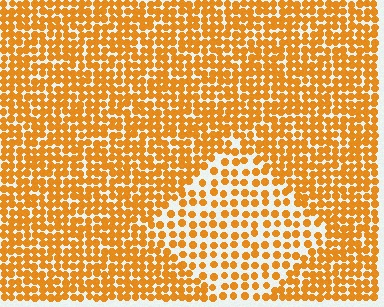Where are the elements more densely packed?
The elements are more densely packed outside the diamond boundary.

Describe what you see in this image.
The image contains small orange elements arranged at two different densities. A diamond-shaped region is visible where the elements are less densely packed than the surrounding area.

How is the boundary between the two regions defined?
The boundary is defined by a change in element density (approximately 1.8x ratio). All elements are the same color, size, and shape.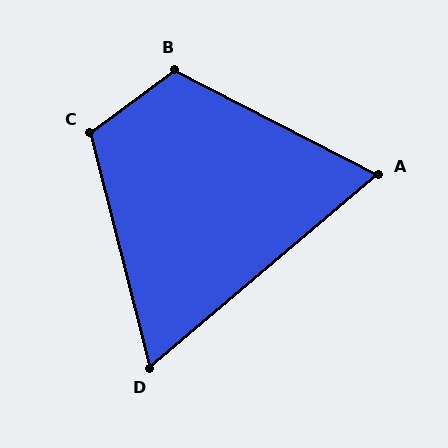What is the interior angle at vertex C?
Approximately 113 degrees (obtuse).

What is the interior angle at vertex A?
Approximately 67 degrees (acute).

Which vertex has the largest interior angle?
B, at approximately 116 degrees.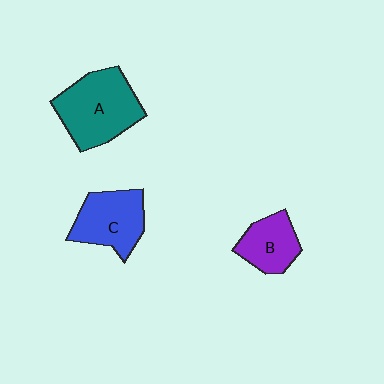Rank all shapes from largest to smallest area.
From largest to smallest: A (teal), C (blue), B (purple).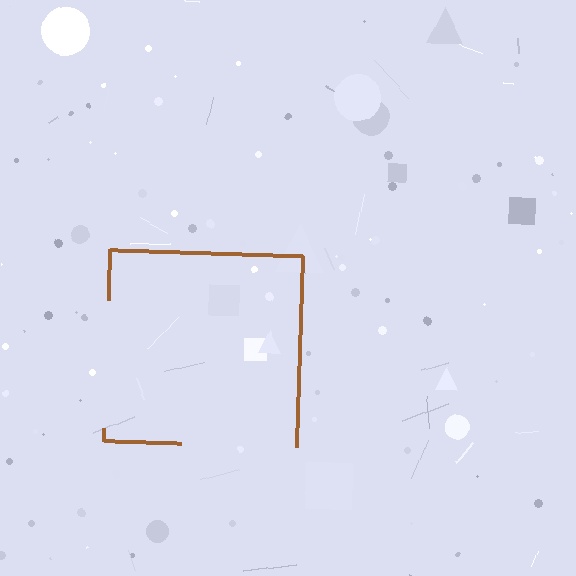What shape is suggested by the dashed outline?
The dashed outline suggests a square.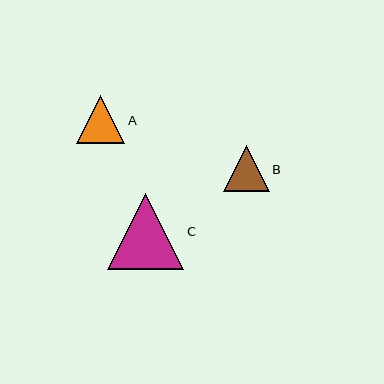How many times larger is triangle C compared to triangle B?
Triangle C is approximately 1.7 times the size of triangle B.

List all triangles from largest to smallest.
From largest to smallest: C, A, B.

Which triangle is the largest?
Triangle C is the largest with a size of approximately 76 pixels.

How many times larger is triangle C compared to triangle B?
Triangle C is approximately 1.7 times the size of triangle B.